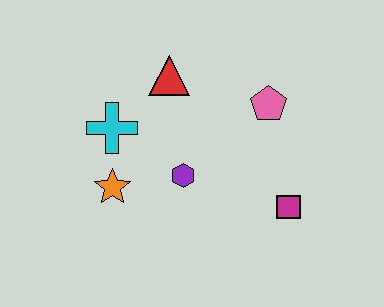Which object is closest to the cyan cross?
The orange star is closest to the cyan cross.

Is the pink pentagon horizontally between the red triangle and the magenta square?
Yes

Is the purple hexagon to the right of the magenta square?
No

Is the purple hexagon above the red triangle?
No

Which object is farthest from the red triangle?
The magenta square is farthest from the red triangle.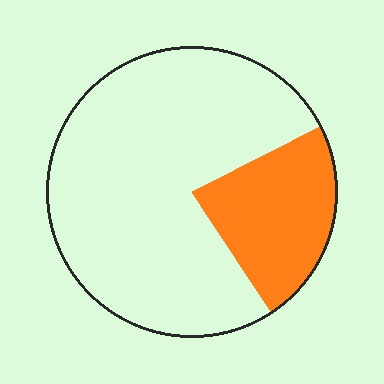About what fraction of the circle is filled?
About one quarter (1/4).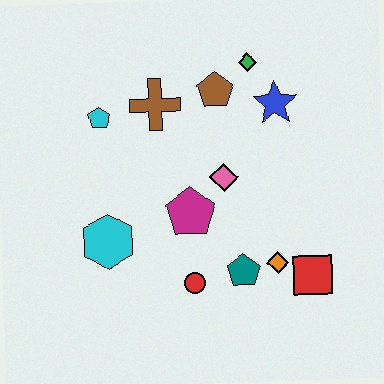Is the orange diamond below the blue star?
Yes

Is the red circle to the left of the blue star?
Yes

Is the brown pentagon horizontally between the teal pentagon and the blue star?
No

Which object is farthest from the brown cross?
The red square is farthest from the brown cross.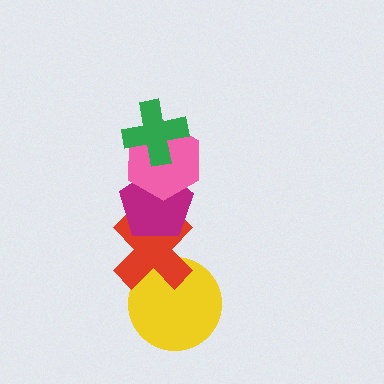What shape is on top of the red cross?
The magenta pentagon is on top of the red cross.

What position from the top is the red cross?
The red cross is 4th from the top.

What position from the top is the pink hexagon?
The pink hexagon is 2nd from the top.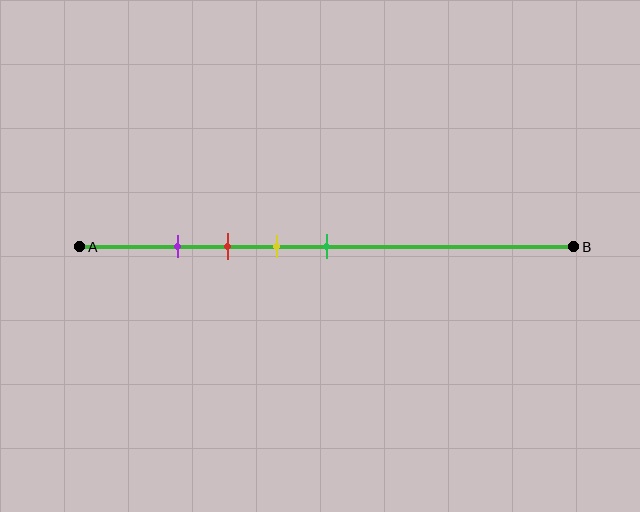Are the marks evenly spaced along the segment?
Yes, the marks are approximately evenly spaced.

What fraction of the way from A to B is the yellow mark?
The yellow mark is approximately 40% (0.4) of the way from A to B.